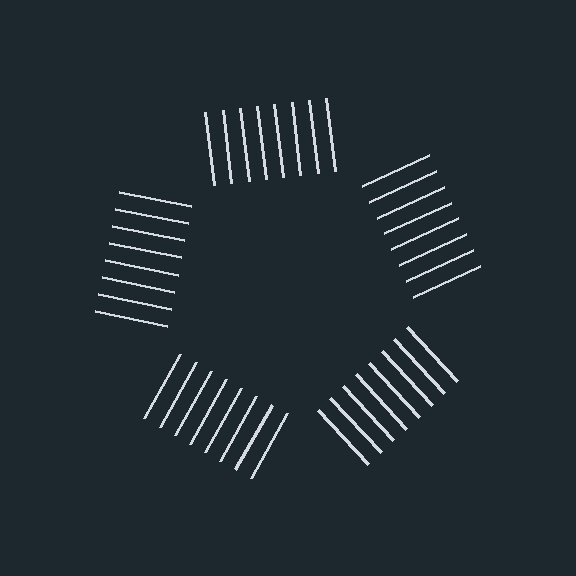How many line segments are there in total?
40 — 8 along each of the 5 edges.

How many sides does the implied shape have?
5 sides — the line-ends trace a pentagon.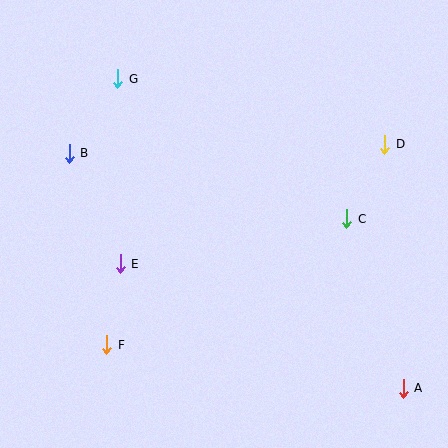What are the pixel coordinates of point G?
Point G is at (118, 79).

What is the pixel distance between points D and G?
The distance between D and G is 275 pixels.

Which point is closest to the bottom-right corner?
Point A is closest to the bottom-right corner.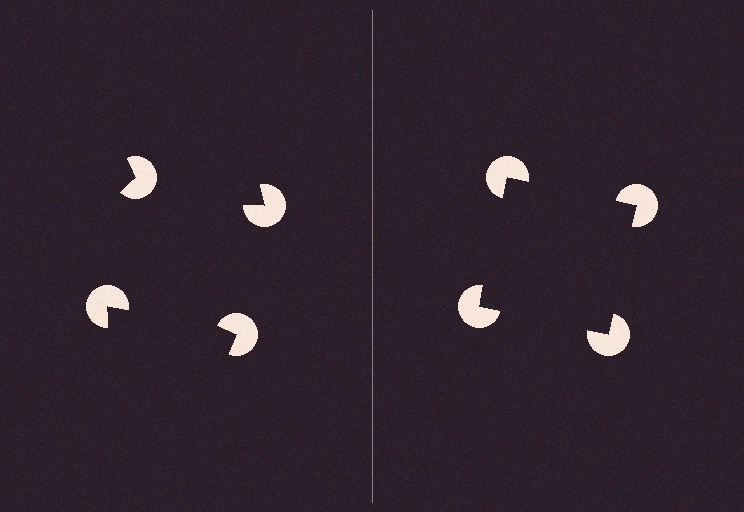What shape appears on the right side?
An illusory square.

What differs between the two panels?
The pac-man discs are positioned identically on both sides; only the wedge orientations differ. On the right they align to a square; on the left they are misaligned.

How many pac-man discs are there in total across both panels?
8 — 4 on each side.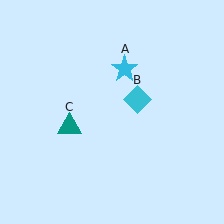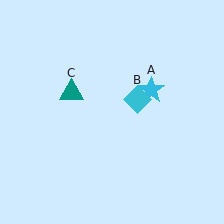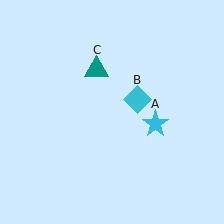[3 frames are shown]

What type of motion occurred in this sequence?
The cyan star (object A), teal triangle (object C) rotated clockwise around the center of the scene.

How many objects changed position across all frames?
2 objects changed position: cyan star (object A), teal triangle (object C).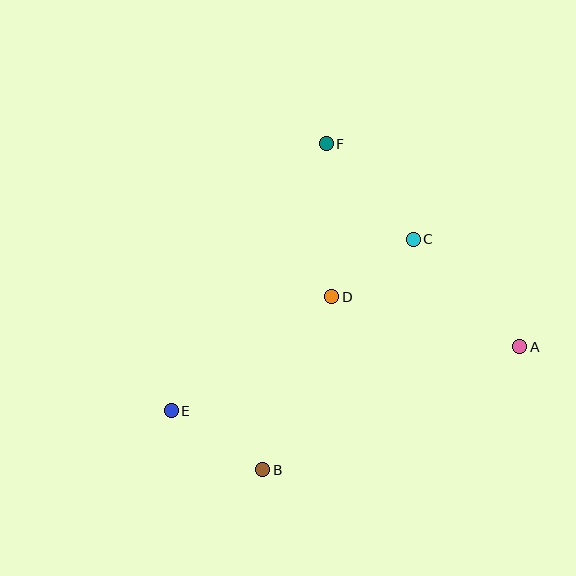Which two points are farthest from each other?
Points A and E are farthest from each other.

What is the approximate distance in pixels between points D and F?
The distance between D and F is approximately 153 pixels.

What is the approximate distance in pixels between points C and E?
The distance between C and E is approximately 296 pixels.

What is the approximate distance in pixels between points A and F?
The distance between A and F is approximately 280 pixels.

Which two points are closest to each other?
Points C and D are closest to each other.